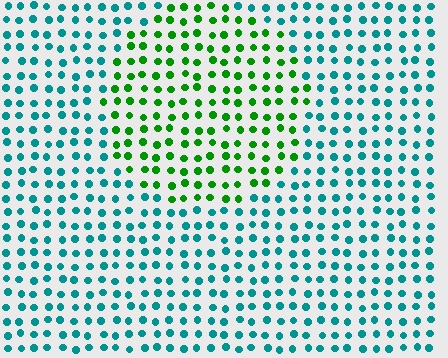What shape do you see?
I see a circle.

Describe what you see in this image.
The image is filled with small teal elements in a uniform arrangement. A circle-shaped region is visible where the elements are tinted to a slightly different hue, forming a subtle color boundary.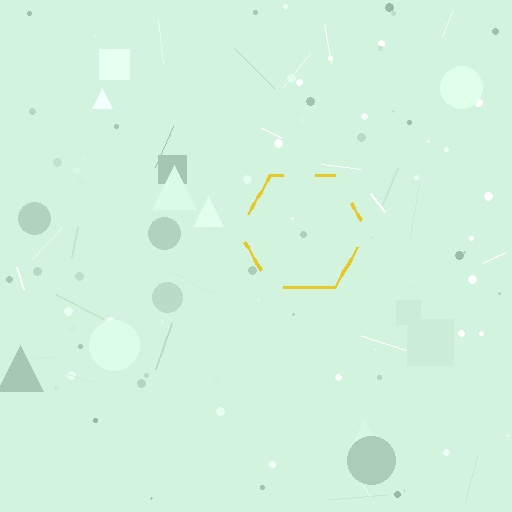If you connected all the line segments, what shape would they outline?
They would outline a hexagon.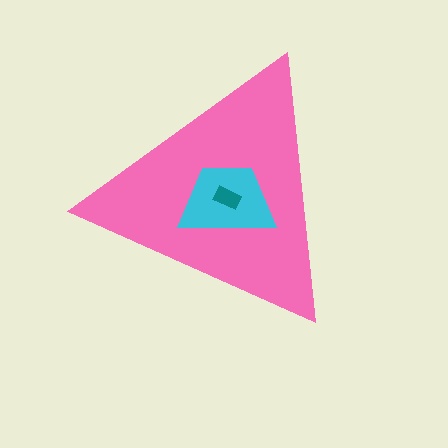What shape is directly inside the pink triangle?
The cyan trapezoid.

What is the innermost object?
The teal rectangle.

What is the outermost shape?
The pink triangle.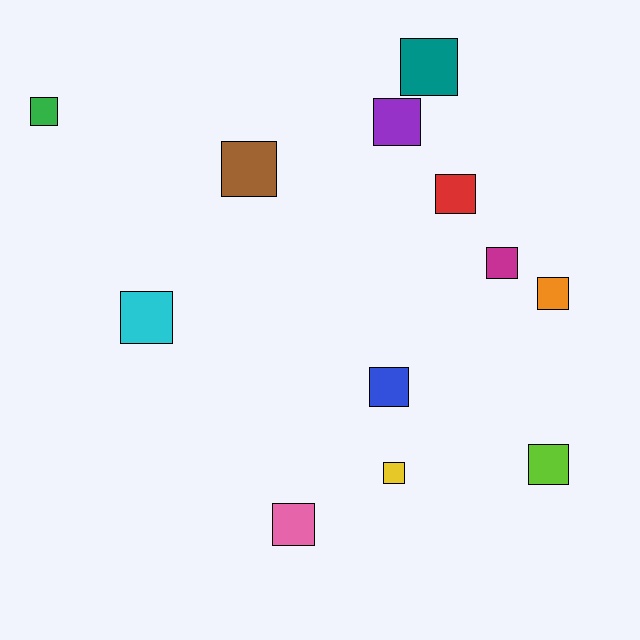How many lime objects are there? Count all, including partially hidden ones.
There is 1 lime object.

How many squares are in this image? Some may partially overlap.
There are 12 squares.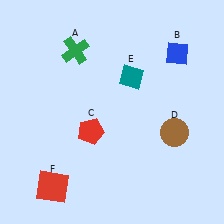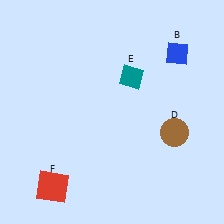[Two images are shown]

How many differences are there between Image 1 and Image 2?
There are 2 differences between the two images.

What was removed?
The green cross (A), the red pentagon (C) were removed in Image 2.